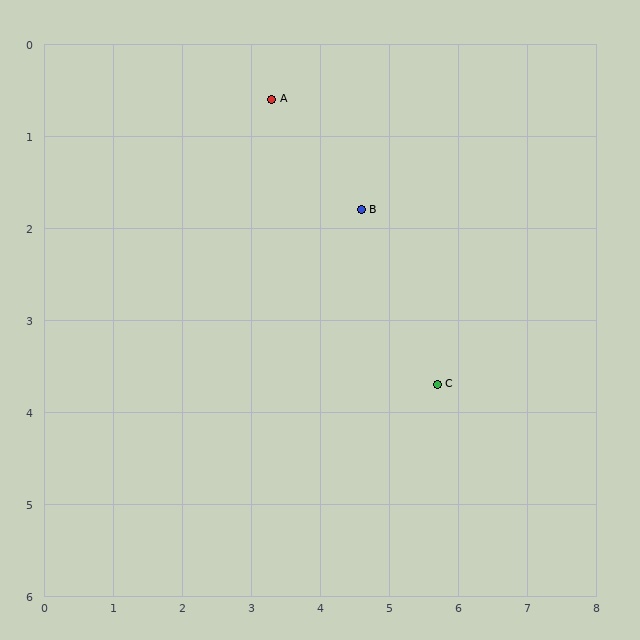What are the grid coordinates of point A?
Point A is at approximately (3.3, 0.6).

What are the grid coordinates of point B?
Point B is at approximately (4.6, 1.8).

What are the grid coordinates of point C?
Point C is at approximately (5.7, 3.7).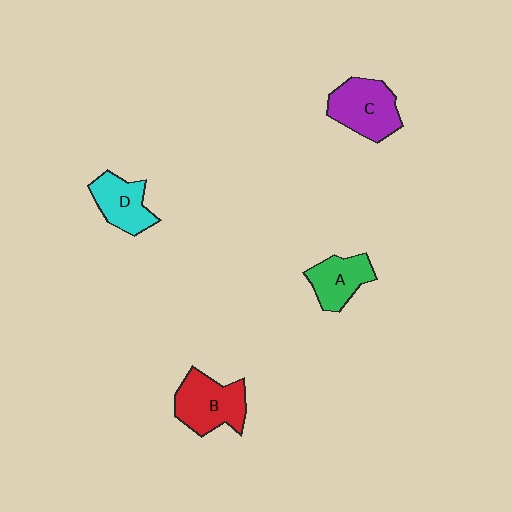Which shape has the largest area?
Shape B (red).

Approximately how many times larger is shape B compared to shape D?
Approximately 1.3 times.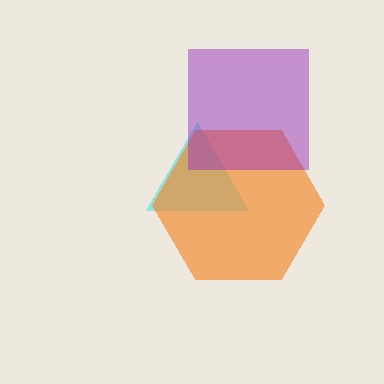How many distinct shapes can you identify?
There are 3 distinct shapes: a cyan triangle, an orange hexagon, a purple square.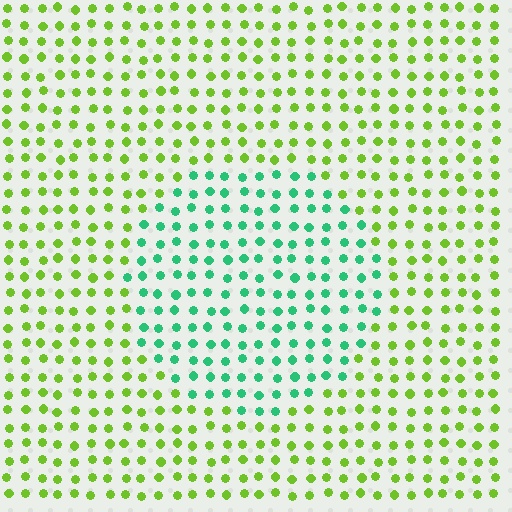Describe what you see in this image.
The image is filled with small lime elements in a uniform arrangement. A circle-shaped region is visible where the elements are tinted to a slightly different hue, forming a subtle color boundary.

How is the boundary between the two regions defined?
The boundary is defined purely by a slight shift in hue (about 57 degrees). Spacing, size, and orientation are identical on both sides.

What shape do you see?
I see a circle.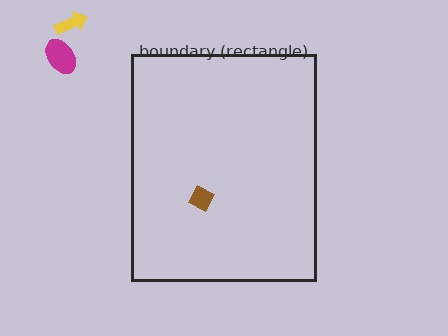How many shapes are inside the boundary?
1 inside, 2 outside.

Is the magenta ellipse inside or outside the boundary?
Outside.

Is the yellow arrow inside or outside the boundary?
Outside.